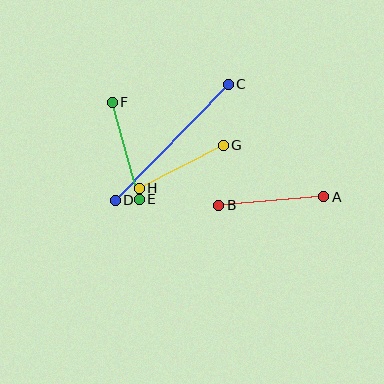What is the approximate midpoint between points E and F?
The midpoint is at approximately (126, 151) pixels.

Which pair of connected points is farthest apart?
Points C and D are farthest apart.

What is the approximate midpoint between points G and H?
The midpoint is at approximately (181, 167) pixels.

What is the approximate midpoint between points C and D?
The midpoint is at approximately (172, 142) pixels.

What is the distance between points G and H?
The distance is approximately 95 pixels.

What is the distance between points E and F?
The distance is approximately 101 pixels.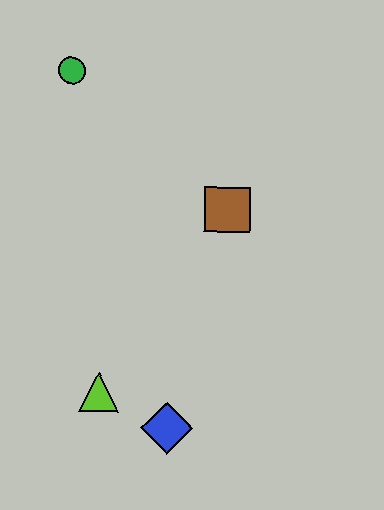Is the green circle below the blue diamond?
No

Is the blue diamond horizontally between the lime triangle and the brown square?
Yes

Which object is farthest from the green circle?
The blue diamond is farthest from the green circle.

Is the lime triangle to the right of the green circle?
Yes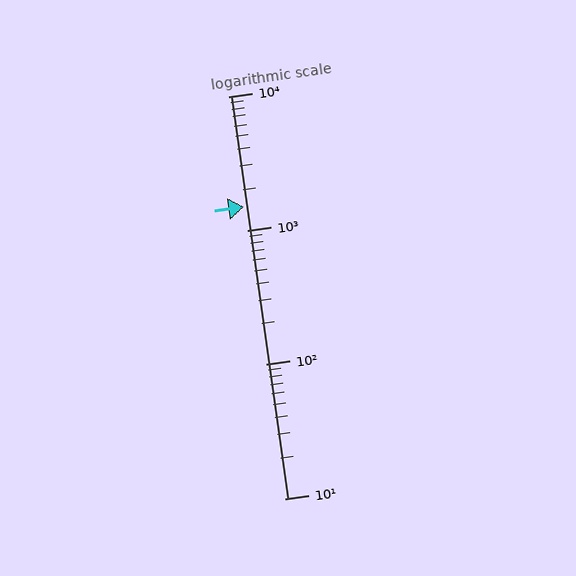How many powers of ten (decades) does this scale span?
The scale spans 3 decades, from 10 to 10000.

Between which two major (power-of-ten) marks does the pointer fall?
The pointer is between 1000 and 10000.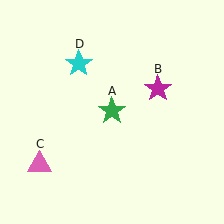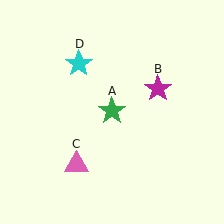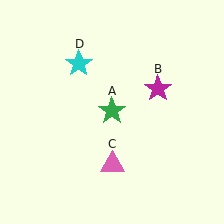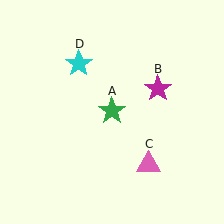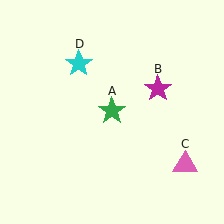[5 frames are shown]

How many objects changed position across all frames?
1 object changed position: pink triangle (object C).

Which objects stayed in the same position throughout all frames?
Green star (object A) and magenta star (object B) and cyan star (object D) remained stationary.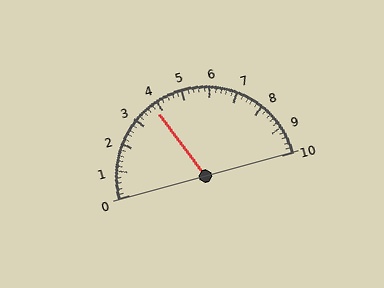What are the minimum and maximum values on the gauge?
The gauge ranges from 0 to 10.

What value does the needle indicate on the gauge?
The needle indicates approximately 3.8.